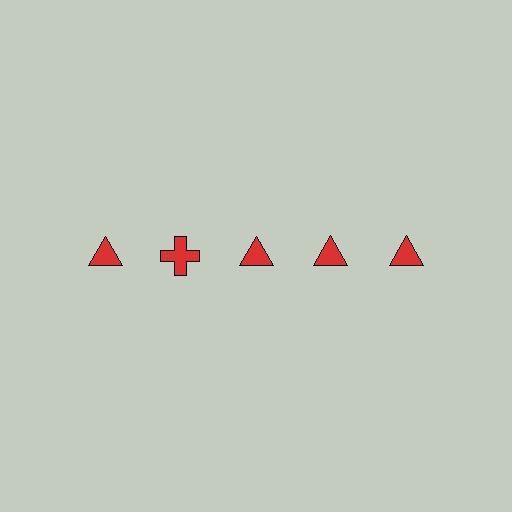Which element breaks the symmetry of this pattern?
The red cross in the top row, second from left column breaks the symmetry. All other shapes are red triangles.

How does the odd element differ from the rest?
It has a different shape: cross instead of triangle.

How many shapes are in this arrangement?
There are 5 shapes arranged in a grid pattern.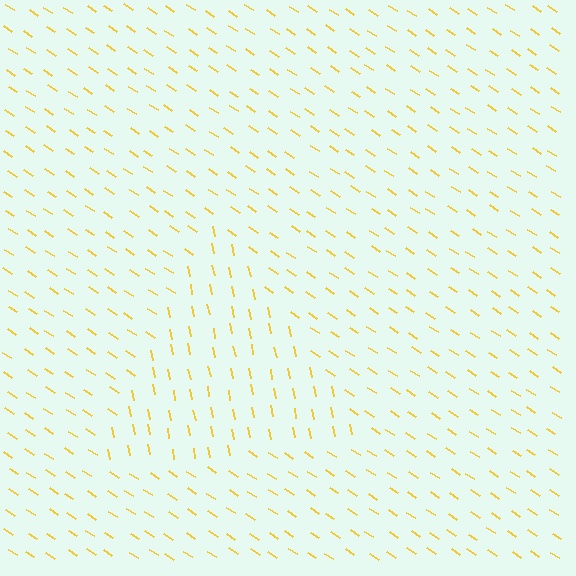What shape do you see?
I see a triangle.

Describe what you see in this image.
The image is filled with small yellow line segments. A triangle region in the image has lines oriented differently from the surrounding lines, creating a visible texture boundary.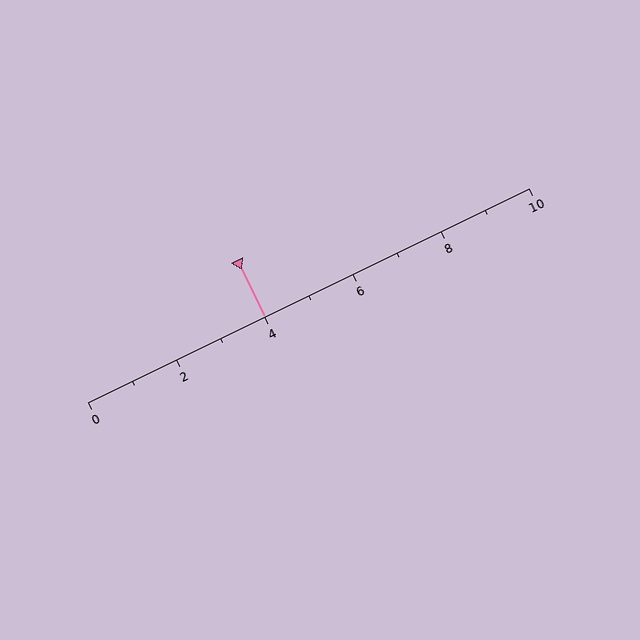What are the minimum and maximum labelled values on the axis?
The axis runs from 0 to 10.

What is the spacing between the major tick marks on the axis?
The major ticks are spaced 2 apart.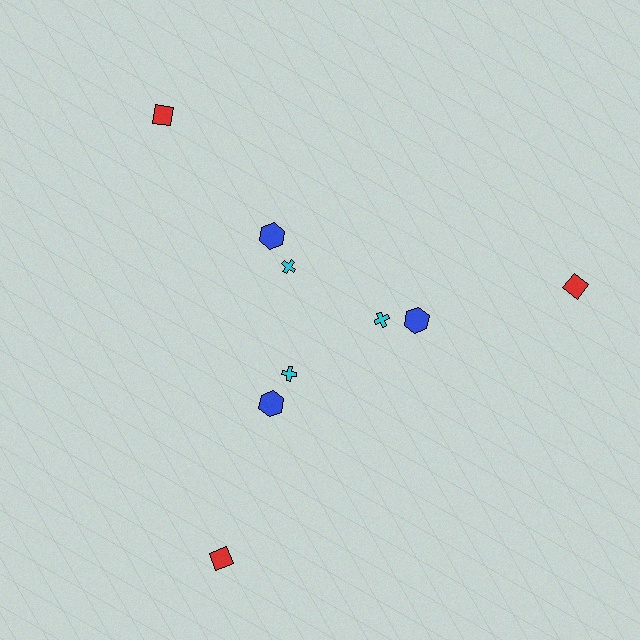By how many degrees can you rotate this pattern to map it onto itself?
The pattern maps onto itself every 120 degrees of rotation.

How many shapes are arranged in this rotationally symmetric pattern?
There are 9 shapes, arranged in 3 groups of 3.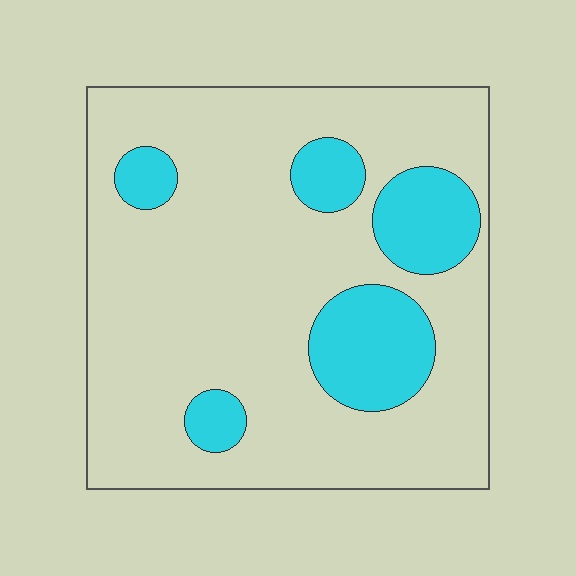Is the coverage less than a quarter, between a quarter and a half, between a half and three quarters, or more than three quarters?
Less than a quarter.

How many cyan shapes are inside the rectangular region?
5.